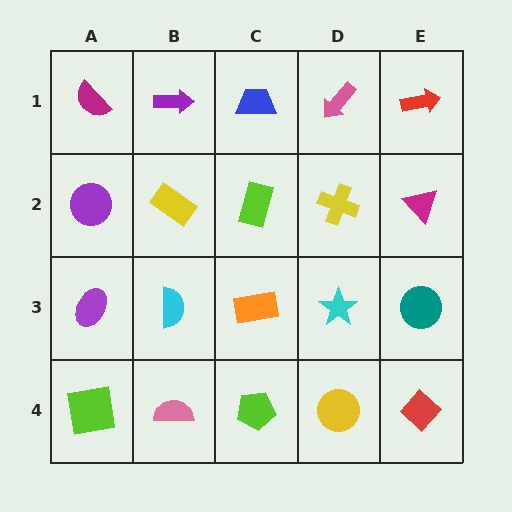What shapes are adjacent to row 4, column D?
A cyan star (row 3, column D), a lime pentagon (row 4, column C), a red diamond (row 4, column E).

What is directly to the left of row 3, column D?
An orange rectangle.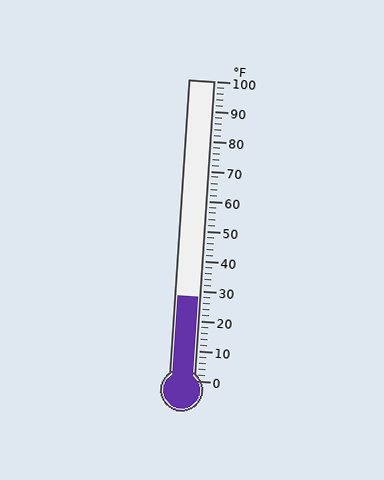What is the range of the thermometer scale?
The thermometer scale ranges from 0°F to 100°F.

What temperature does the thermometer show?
The thermometer shows approximately 28°F.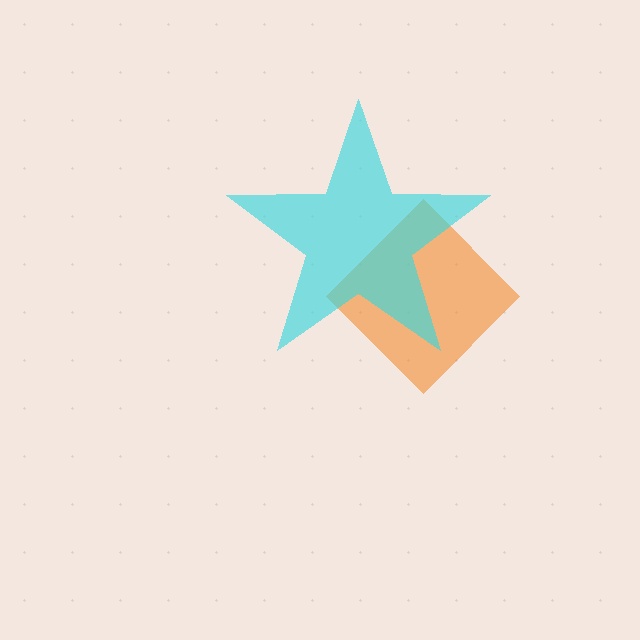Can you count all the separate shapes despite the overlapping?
Yes, there are 2 separate shapes.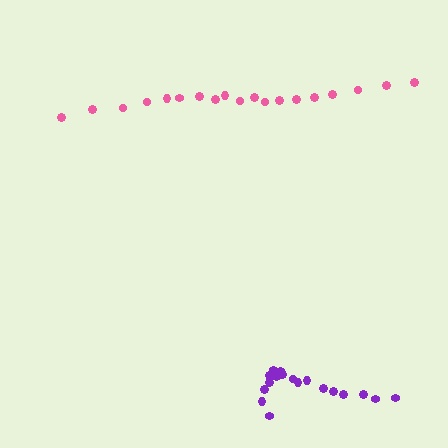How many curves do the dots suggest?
There are 2 distinct paths.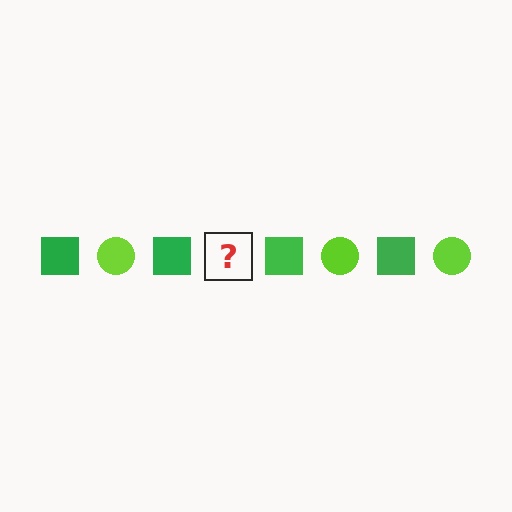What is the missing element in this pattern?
The missing element is a lime circle.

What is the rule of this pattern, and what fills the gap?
The rule is that the pattern alternates between green square and lime circle. The gap should be filled with a lime circle.